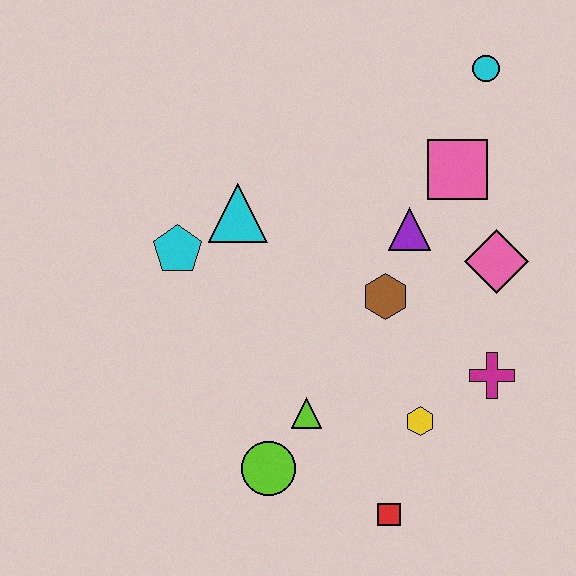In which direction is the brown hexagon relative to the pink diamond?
The brown hexagon is to the left of the pink diamond.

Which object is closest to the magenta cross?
The yellow hexagon is closest to the magenta cross.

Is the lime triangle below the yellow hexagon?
No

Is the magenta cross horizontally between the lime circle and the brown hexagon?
No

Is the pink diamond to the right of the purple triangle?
Yes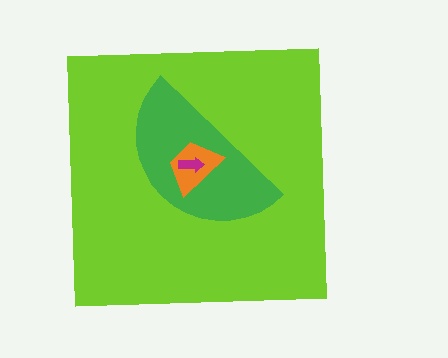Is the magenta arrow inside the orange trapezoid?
Yes.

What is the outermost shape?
The lime square.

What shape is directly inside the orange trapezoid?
The magenta arrow.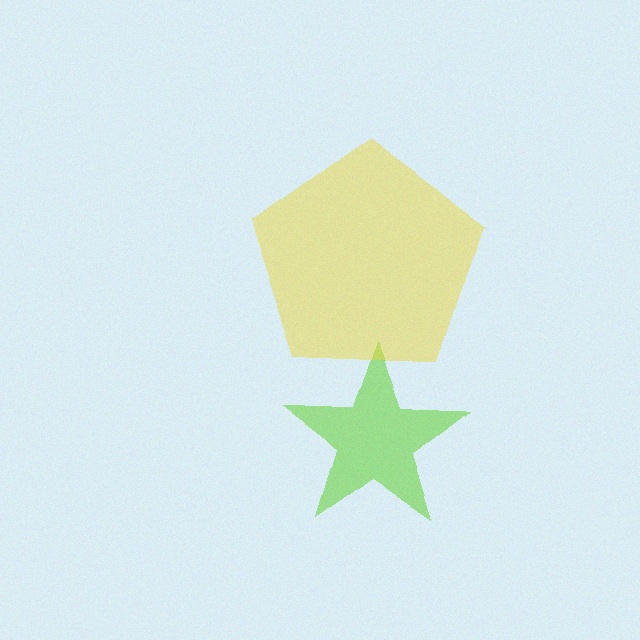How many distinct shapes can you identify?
There are 2 distinct shapes: a lime star, a yellow pentagon.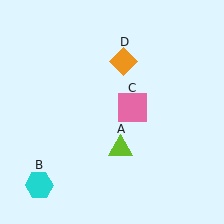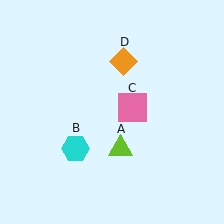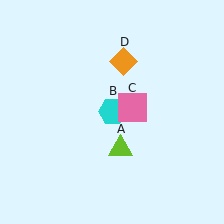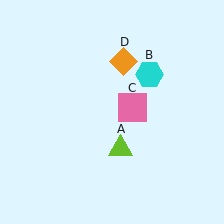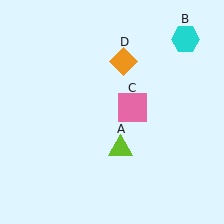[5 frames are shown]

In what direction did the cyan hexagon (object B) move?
The cyan hexagon (object B) moved up and to the right.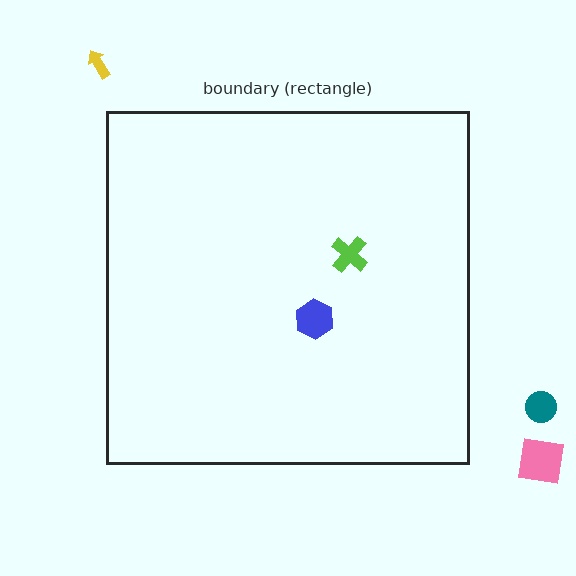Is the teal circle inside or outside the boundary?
Outside.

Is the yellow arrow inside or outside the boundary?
Outside.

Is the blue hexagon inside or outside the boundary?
Inside.